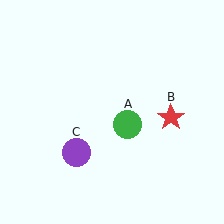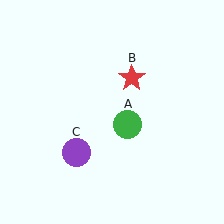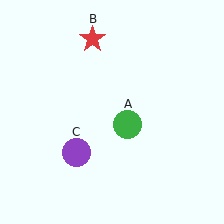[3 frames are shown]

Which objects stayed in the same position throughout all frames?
Green circle (object A) and purple circle (object C) remained stationary.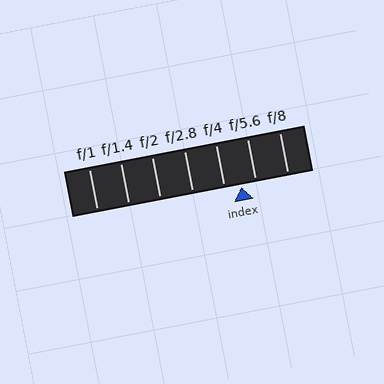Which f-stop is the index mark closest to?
The index mark is closest to f/5.6.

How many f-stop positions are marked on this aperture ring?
There are 7 f-stop positions marked.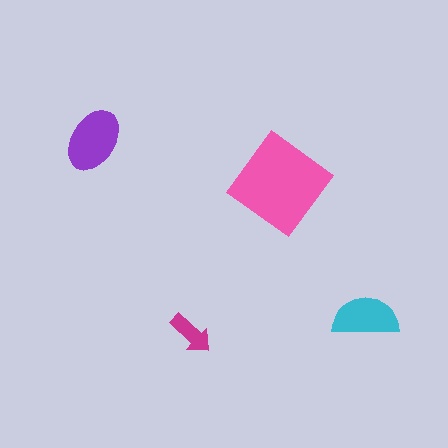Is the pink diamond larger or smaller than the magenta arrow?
Larger.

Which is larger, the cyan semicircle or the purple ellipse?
The purple ellipse.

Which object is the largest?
The pink diamond.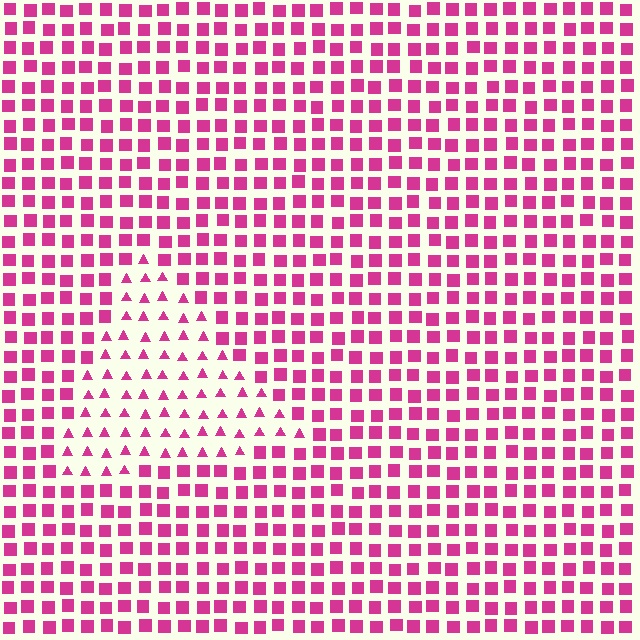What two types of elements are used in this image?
The image uses triangles inside the triangle region and squares outside it.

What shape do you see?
I see a triangle.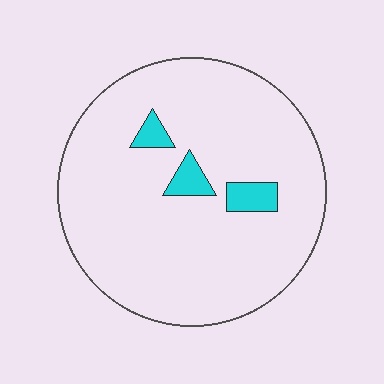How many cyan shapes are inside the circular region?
3.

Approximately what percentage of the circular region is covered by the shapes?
Approximately 5%.